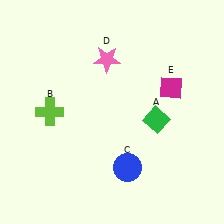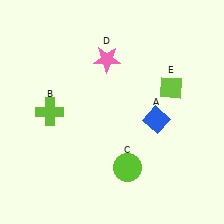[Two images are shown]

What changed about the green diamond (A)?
In Image 1, A is green. In Image 2, it changed to blue.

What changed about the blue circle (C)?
In Image 1, C is blue. In Image 2, it changed to lime.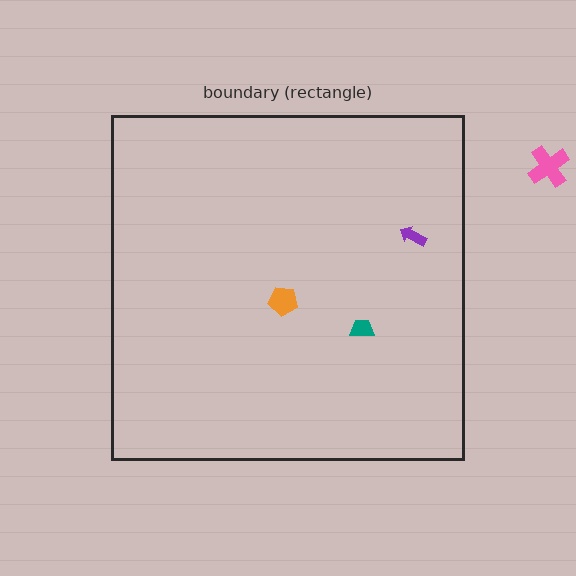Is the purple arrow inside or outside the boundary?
Inside.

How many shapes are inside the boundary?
3 inside, 1 outside.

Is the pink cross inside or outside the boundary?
Outside.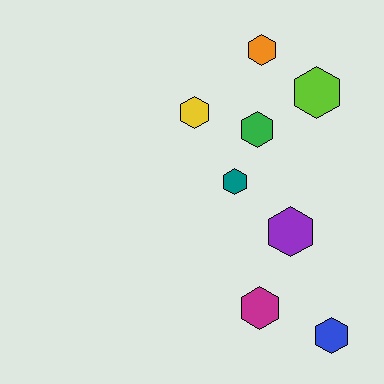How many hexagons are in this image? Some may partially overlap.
There are 8 hexagons.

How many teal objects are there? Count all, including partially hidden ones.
There is 1 teal object.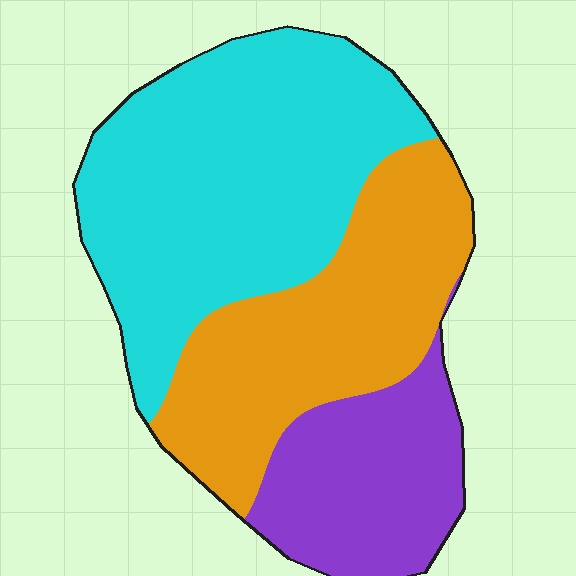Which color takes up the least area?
Purple, at roughly 20%.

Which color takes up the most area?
Cyan, at roughly 45%.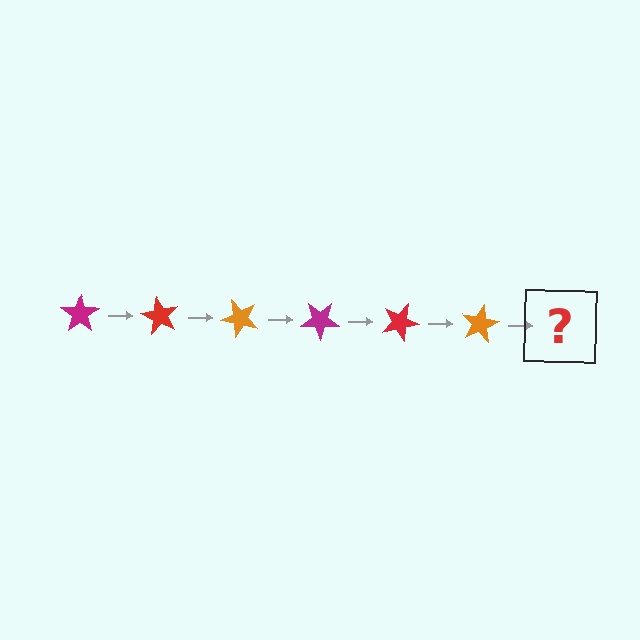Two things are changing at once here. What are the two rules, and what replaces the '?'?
The two rules are that it rotates 60 degrees each step and the color cycles through magenta, red, and orange. The '?' should be a magenta star, rotated 360 degrees from the start.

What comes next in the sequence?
The next element should be a magenta star, rotated 360 degrees from the start.